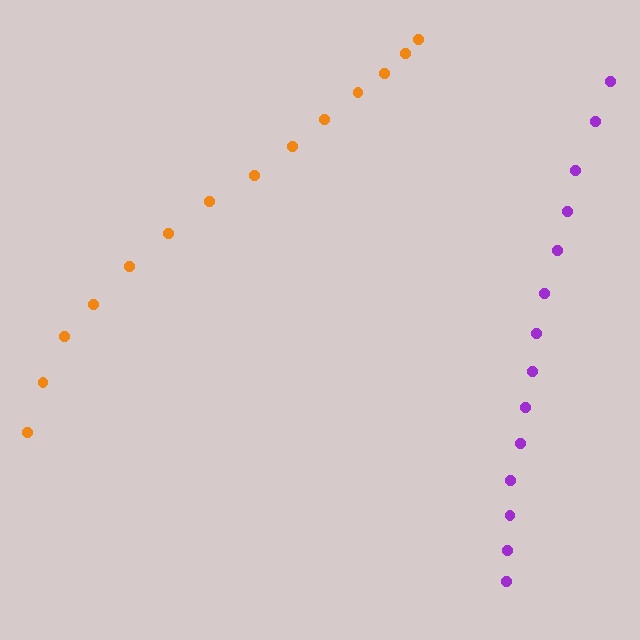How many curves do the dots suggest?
There are 2 distinct paths.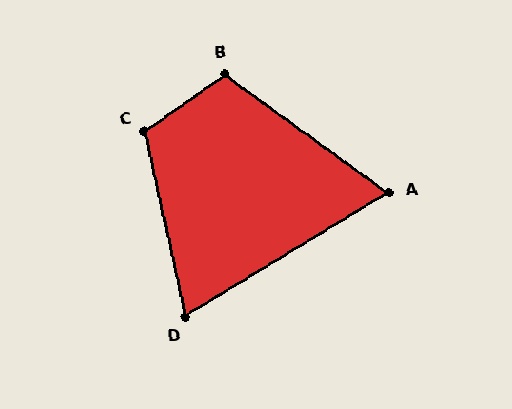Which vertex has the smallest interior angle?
A, at approximately 67 degrees.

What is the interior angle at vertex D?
Approximately 71 degrees (acute).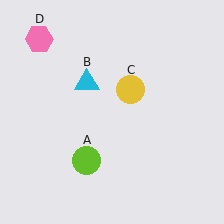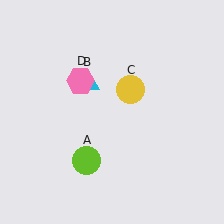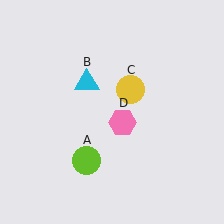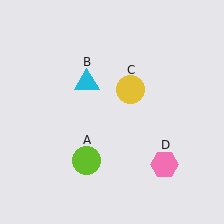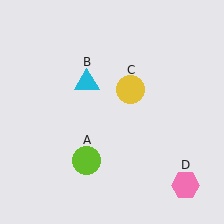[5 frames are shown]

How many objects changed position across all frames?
1 object changed position: pink hexagon (object D).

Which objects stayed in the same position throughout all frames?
Lime circle (object A) and cyan triangle (object B) and yellow circle (object C) remained stationary.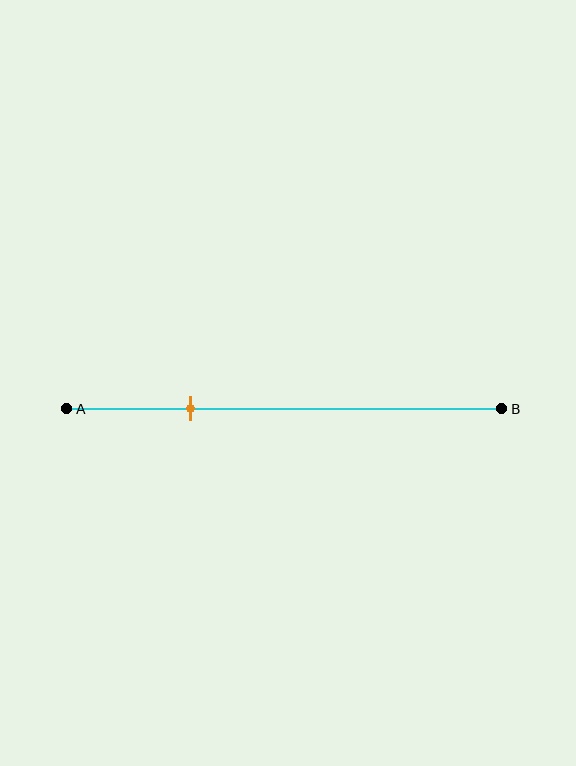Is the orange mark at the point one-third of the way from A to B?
No, the mark is at about 30% from A, not at the 33% one-third point.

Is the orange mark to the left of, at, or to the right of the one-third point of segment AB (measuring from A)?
The orange mark is to the left of the one-third point of segment AB.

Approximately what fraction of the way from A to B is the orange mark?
The orange mark is approximately 30% of the way from A to B.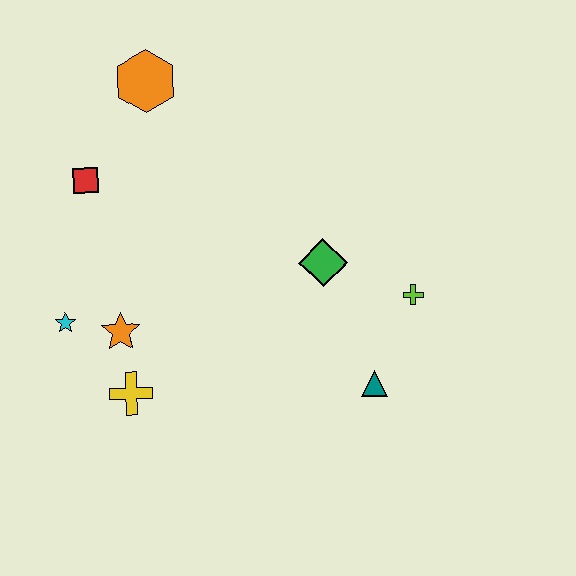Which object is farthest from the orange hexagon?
The teal triangle is farthest from the orange hexagon.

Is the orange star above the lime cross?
No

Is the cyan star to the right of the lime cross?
No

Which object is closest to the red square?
The orange hexagon is closest to the red square.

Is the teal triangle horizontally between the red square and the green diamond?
No